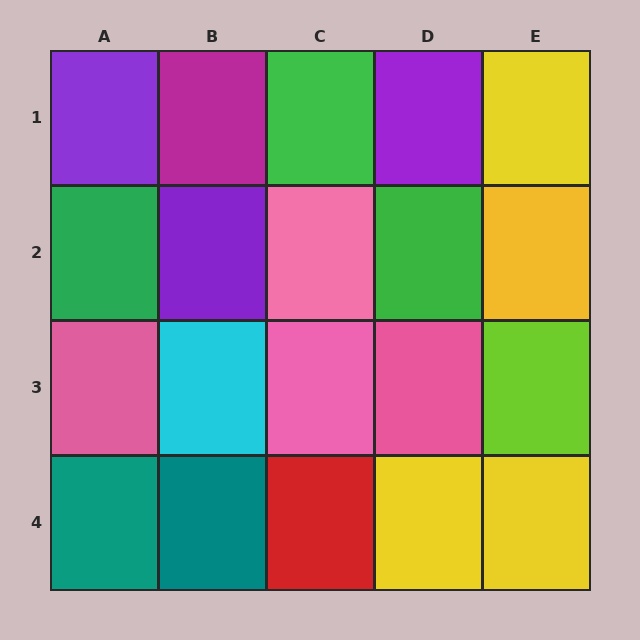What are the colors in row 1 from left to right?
Purple, magenta, green, purple, yellow.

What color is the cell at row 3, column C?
Pink.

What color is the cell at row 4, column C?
Red.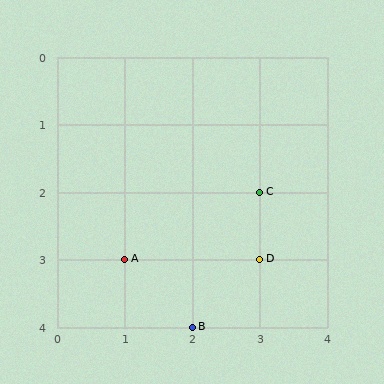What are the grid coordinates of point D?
Point D is at grid coordinates (3, 3).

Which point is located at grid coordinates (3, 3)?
Point D is at (3, 3).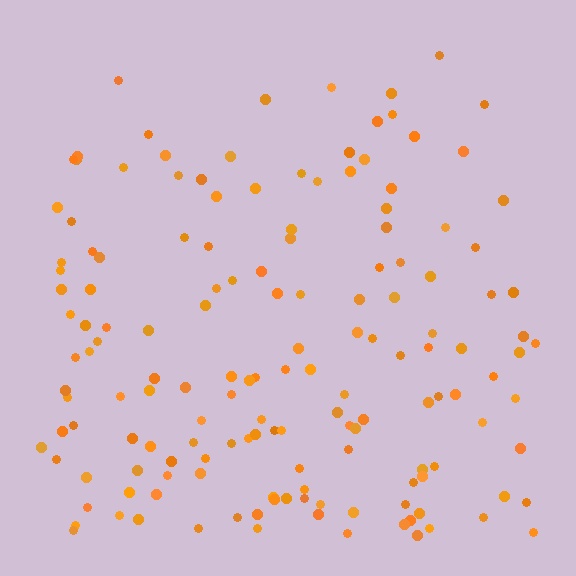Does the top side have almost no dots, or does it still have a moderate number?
Still a moderate number, just noticeably fewer than the bottom.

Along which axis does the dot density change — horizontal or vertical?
Vertical.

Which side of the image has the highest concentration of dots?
The bottom.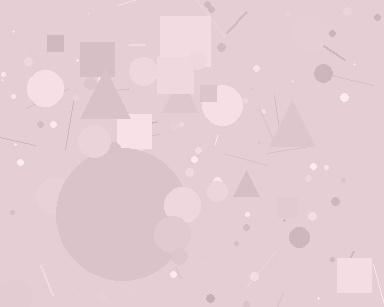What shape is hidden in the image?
A circle is hidden in the image.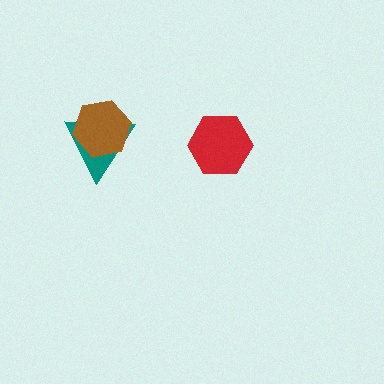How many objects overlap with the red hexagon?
0 objects overlap with the red hexagon.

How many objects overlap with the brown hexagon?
1 object overlaps with the brown hexagon.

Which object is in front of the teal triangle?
The brown hexagon is in front of the teal triangle.